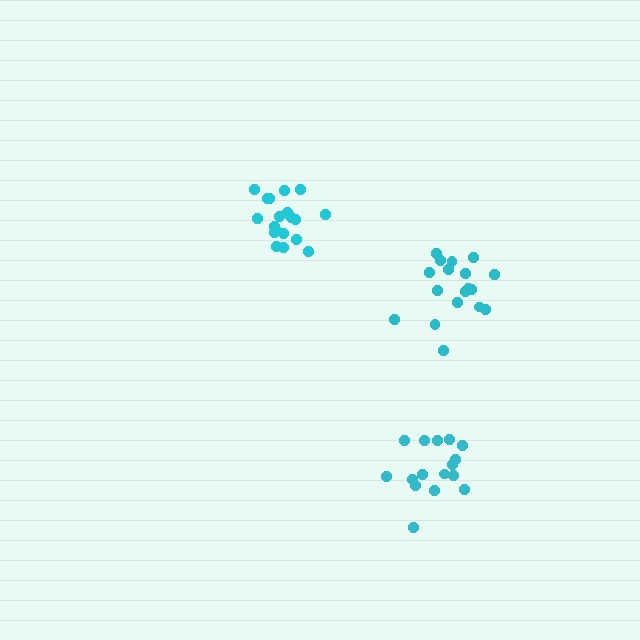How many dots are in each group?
Group 1: 19 dots, Group 2: 18 dots, Group 3: 16 dots (53 total).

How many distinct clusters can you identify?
There are 3 distinct clusters.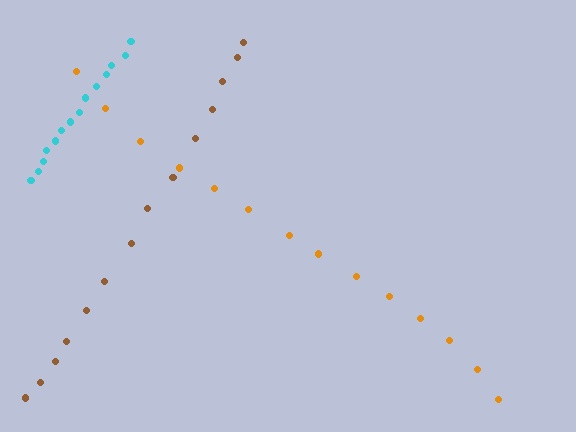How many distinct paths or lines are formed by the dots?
There are 3 distinct paths.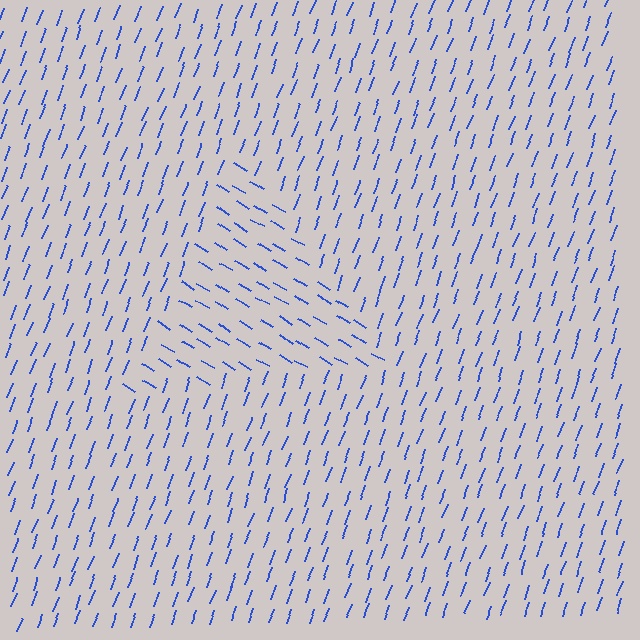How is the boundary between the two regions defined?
The boundary is defined purely by a change in line orientation (approximately 78 degrees difference). All lines are the same color and thickness.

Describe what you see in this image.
The image is filled with small blue line segments. A triangle region in the image has lines oriented differently from the surrounding lines, creating a visible texture boundary.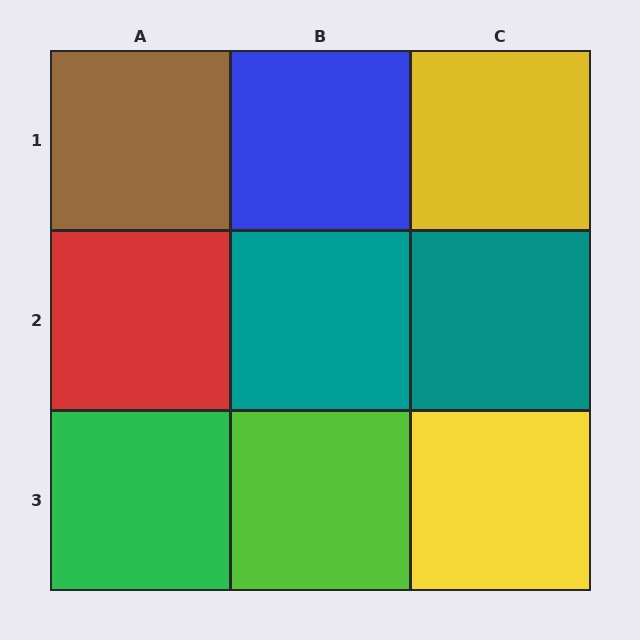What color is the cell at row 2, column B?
Teal.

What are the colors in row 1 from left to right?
Brown, blue, yellow.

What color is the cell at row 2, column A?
Red.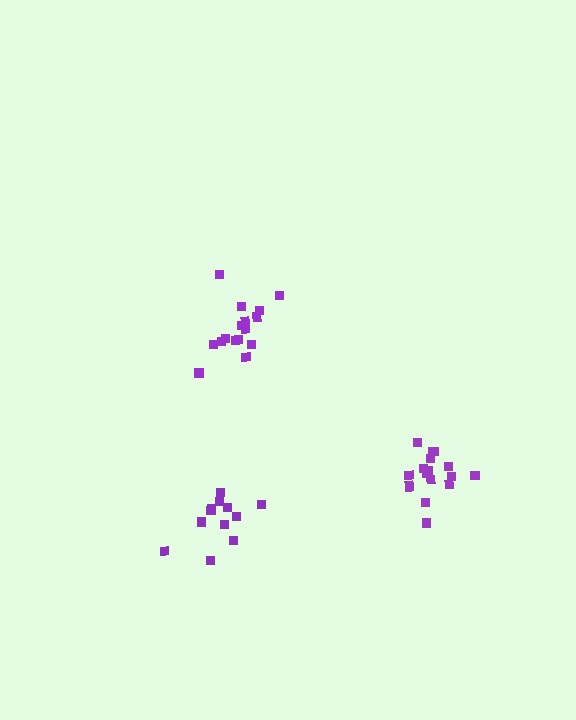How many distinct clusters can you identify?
There are 3 distinct clusters.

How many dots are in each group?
Group 1: 17 dots, Group 2: 12 dots, Group 3: 16 dots (45 total).